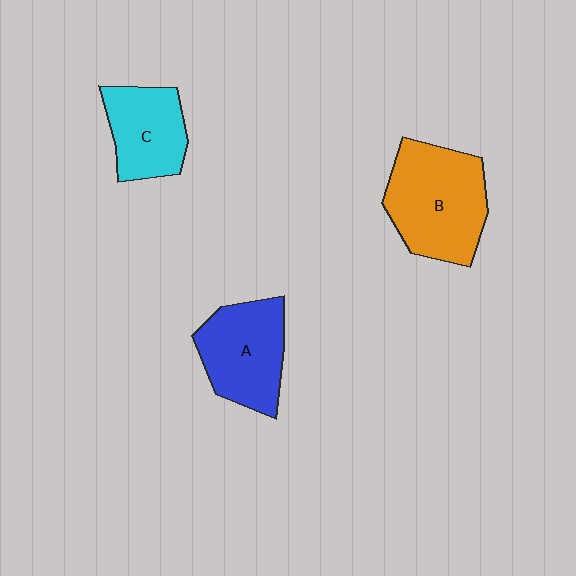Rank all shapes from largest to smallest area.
From largest to smallest: B (orange), A (blue), C (cyan).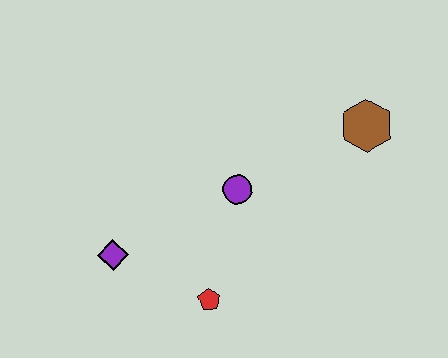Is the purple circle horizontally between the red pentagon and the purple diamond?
No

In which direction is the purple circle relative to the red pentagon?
The purple circle is above the red pentagon.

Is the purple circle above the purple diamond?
Yes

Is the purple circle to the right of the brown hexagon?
No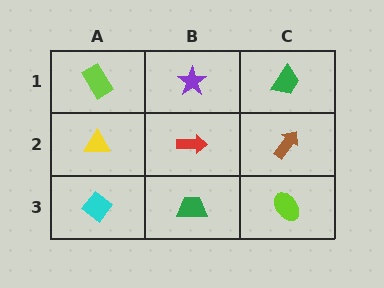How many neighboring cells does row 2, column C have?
3.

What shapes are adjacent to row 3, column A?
A yellow triangle (row 2, column A), a green trapezoid (row 3, column B).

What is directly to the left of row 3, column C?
A green trapezoid.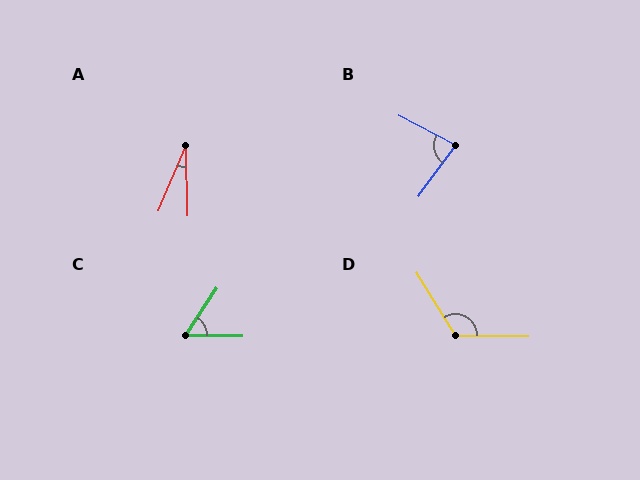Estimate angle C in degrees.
Approximately 57 degrees.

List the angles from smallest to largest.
A (24°), C (57°), B (81°), D (121°).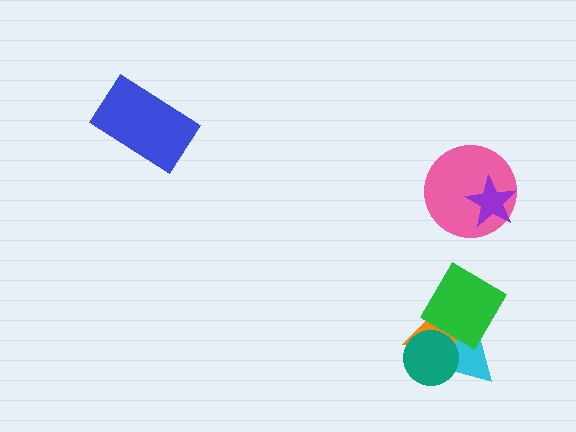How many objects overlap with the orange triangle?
3 objects overlap with the orange triangle.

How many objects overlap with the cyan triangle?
3 objects overlap with the cyan triangle.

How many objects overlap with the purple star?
1 object overlaps with the purple star.